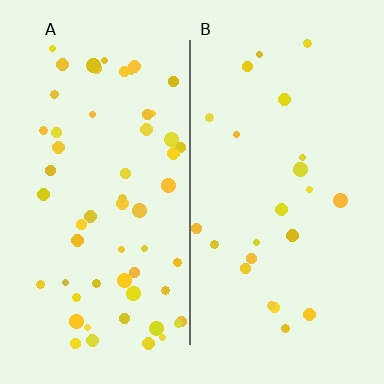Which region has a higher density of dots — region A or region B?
A (the left).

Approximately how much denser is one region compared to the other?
Approximately 2.5× — region A over region B.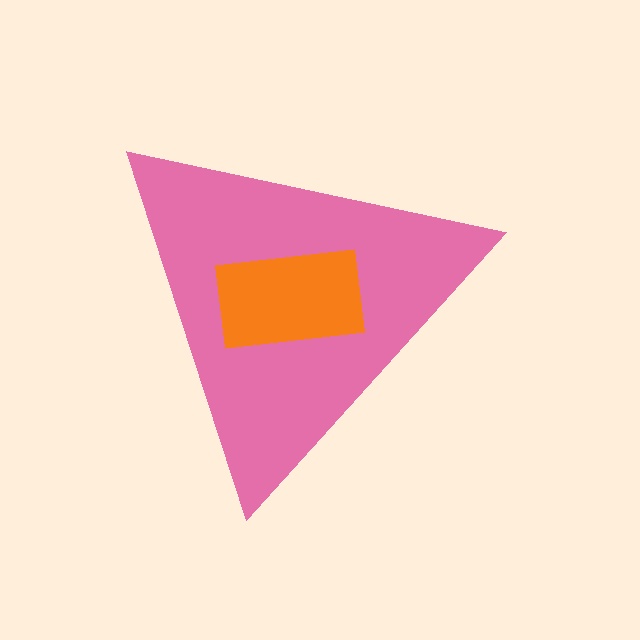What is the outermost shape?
The pink triangle.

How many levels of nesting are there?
2.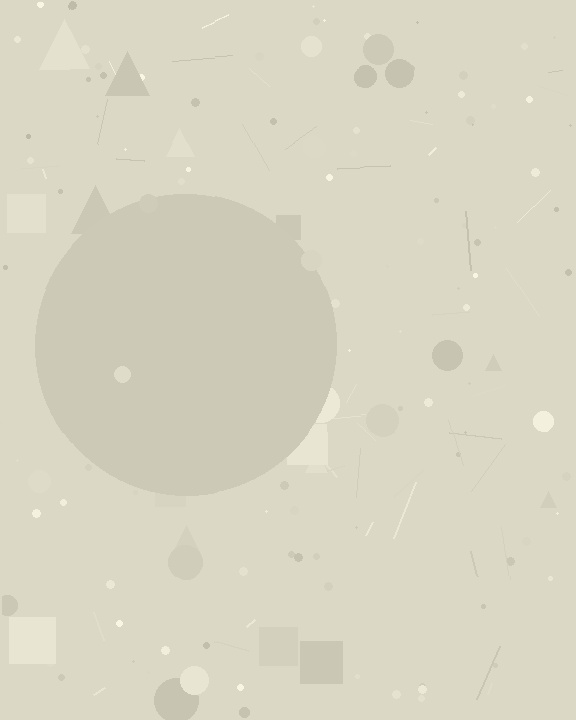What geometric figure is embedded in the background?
A circle is embedded in the background.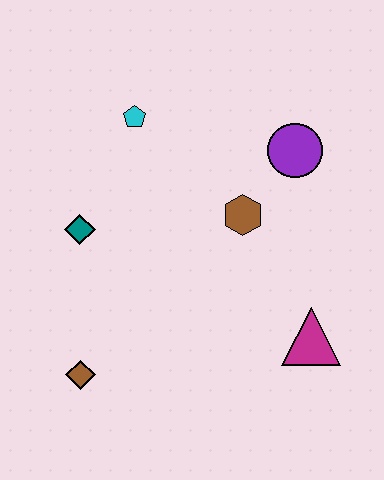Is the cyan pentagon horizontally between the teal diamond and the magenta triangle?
Yes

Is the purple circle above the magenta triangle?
Yes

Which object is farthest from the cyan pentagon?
The magenta triangle is farthest from the cyan pentagon.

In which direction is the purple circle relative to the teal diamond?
The purple circle is to the right of the teal diamond.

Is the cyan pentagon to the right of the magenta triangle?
No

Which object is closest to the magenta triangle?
The brown hexagon is closest to the magenta triangle.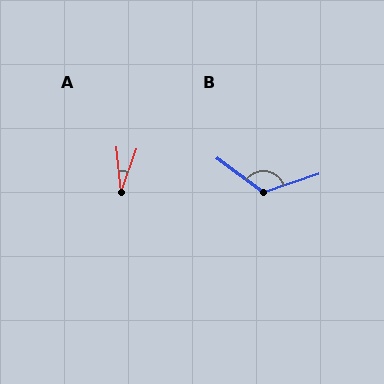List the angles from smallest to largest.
A (25°), B (126°).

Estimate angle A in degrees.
Approximately 25 degrees.